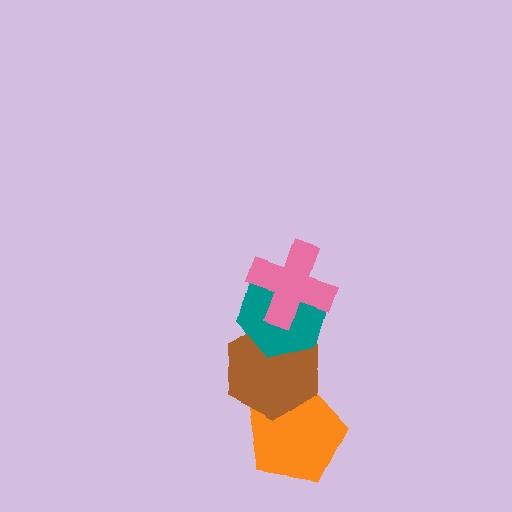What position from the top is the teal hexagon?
The teal hexagon is 2nd from the top.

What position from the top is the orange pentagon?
The orange pentagon is 4th from the top.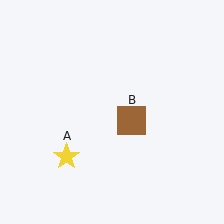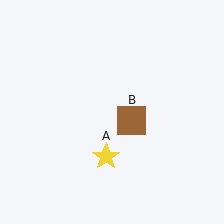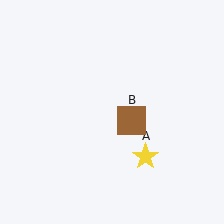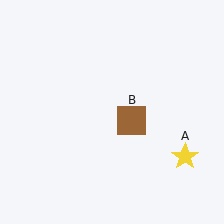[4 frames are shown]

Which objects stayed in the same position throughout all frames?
Brown square (object B) remained stationary.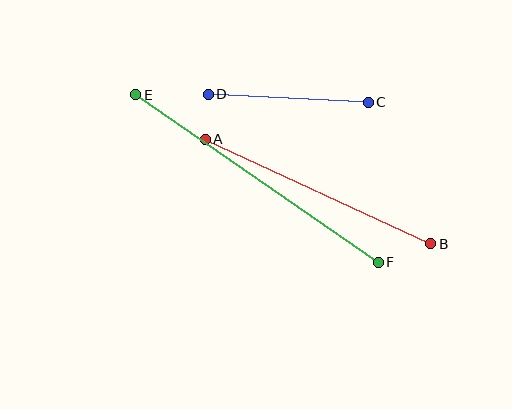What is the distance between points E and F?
The distance is approximately 295 pixels.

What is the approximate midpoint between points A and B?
The midpoint is at approximately (318, 191) pixels.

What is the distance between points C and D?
The distance is approximately 161 pixels.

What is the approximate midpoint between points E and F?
The midpoint is at approximately (257, 179) pixels.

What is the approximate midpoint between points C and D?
The midpoint is at approximately (288, 98) pixels.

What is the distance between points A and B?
The distance is approximately 248 pixels.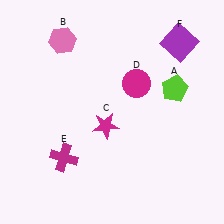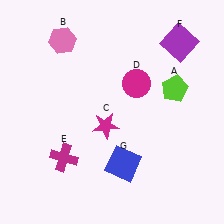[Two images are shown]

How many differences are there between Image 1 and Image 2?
There is 1 difference between the two images.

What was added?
A blue square (G) was added in Image 2.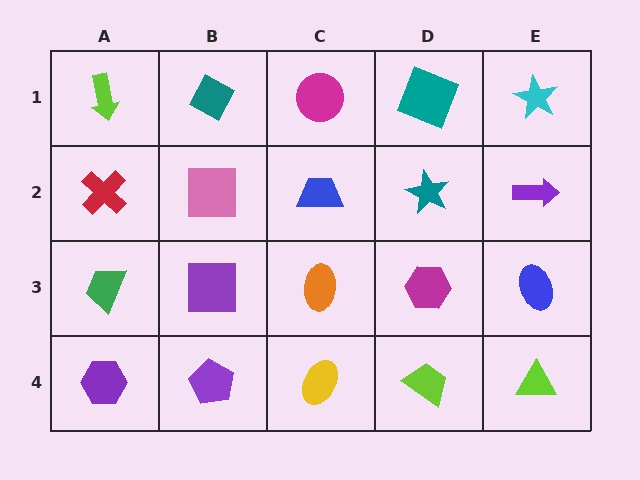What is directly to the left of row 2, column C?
A pink square.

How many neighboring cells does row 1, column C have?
3.